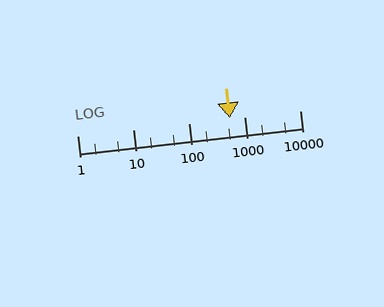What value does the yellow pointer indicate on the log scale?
The pointer indicates approximately 540.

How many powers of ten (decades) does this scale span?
The scale spans 4 decades, from 1 to 10000.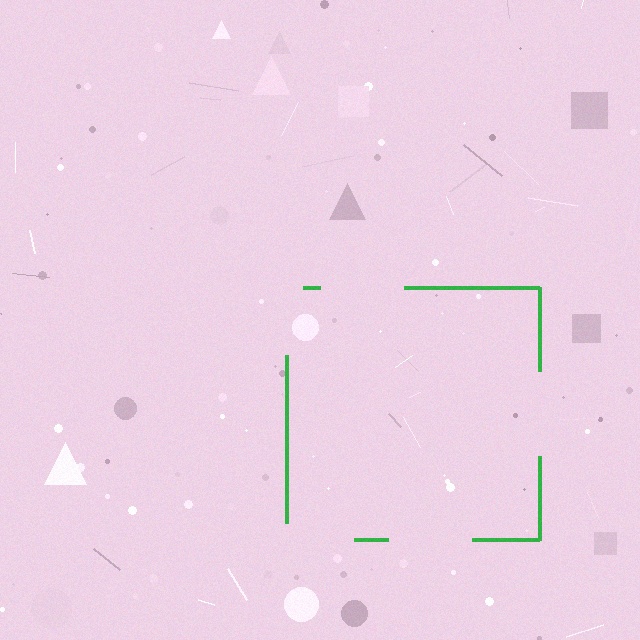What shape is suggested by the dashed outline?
The dashed outline suggests a square.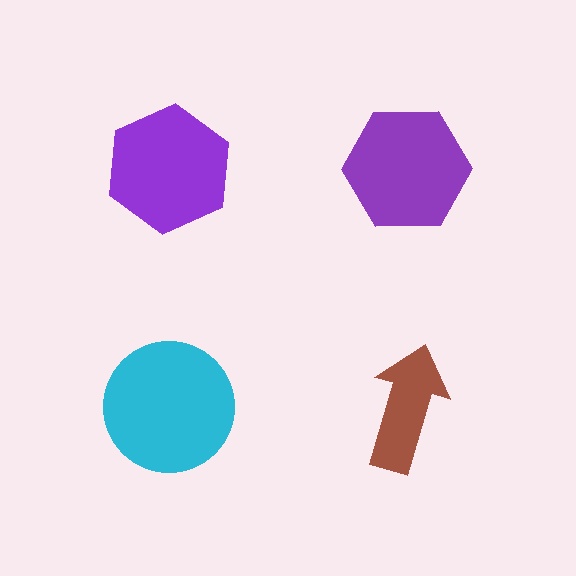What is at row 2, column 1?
A cyan circle.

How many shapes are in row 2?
2 shapes.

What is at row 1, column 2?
A purple hexagon.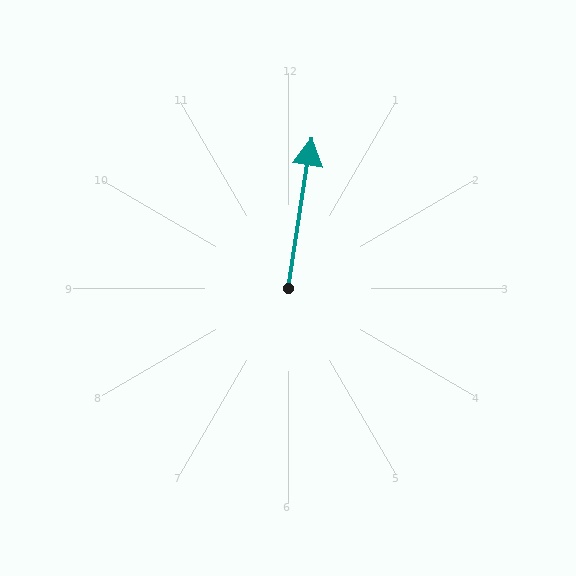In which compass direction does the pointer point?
North.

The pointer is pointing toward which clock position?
Roughly 12 o'clock.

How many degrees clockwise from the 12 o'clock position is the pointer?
Approximately 9 degrees.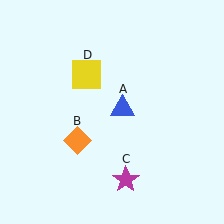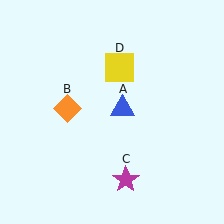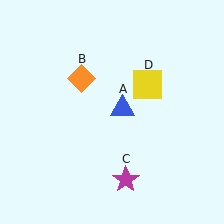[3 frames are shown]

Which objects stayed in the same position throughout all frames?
Blue triangle (object A) and magenta star (object C) remained stationary.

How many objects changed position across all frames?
2 objects changed position: orange diamond (object B), yellow square (object D).